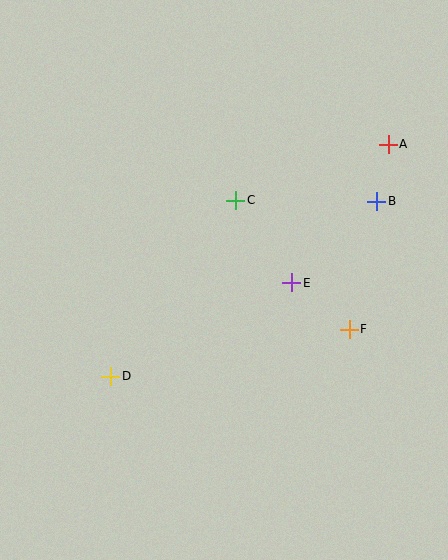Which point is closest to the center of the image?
Point E at (292, 283) is closest to the center.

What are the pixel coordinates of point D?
Point D is at (111, 376).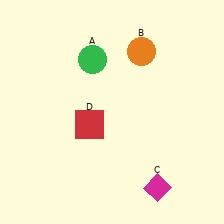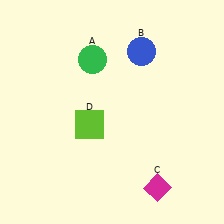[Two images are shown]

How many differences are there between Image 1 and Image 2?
There are 2 differences between the two images.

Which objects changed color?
B changed from orange to blue. D changed from red to lime.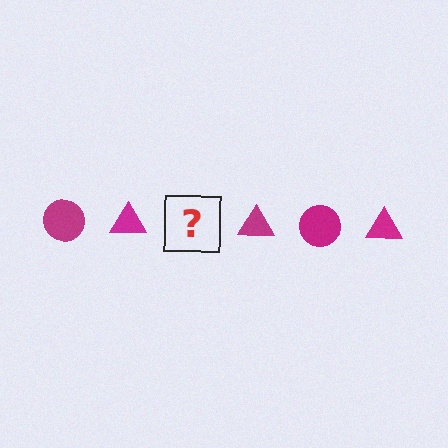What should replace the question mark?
The question mark should be replaced with a magenta circle.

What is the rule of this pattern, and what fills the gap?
The rule is that the pattern cycles through circle, triangle shapes in magenta. The gap should be filled with a magenta circle.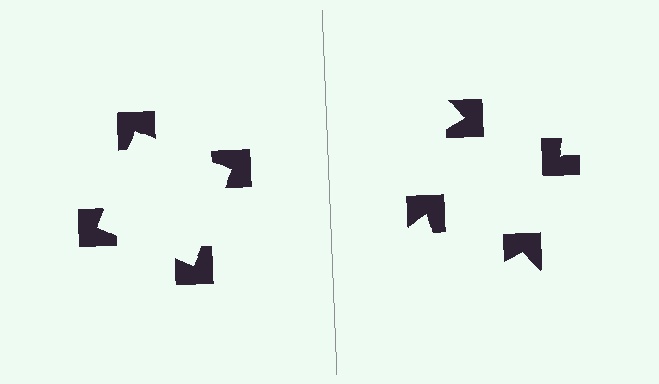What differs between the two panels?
The notched squares are positioned identically on both sides; only the wedge orientations differ. On the left they align to a square; on the right they are misaligned.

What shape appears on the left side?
An illusory square.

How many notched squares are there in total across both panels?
8 — 4 on each side.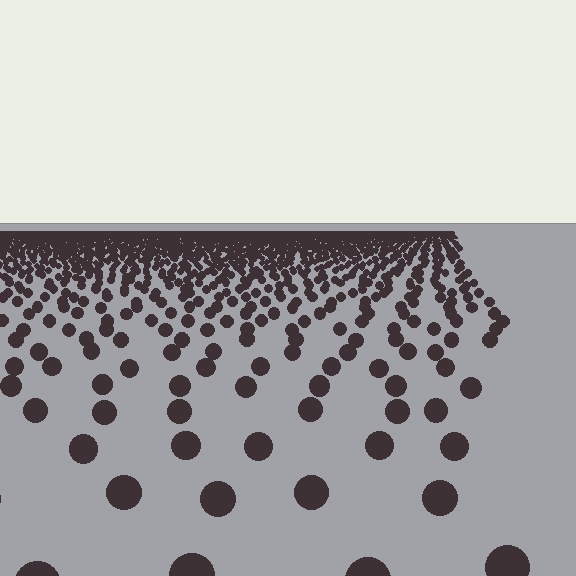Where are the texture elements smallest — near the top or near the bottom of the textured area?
Near the top.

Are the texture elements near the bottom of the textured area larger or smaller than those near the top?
Larger. Near the bottom, elements are closer to the viewer and appear at a bigger on-screen size.